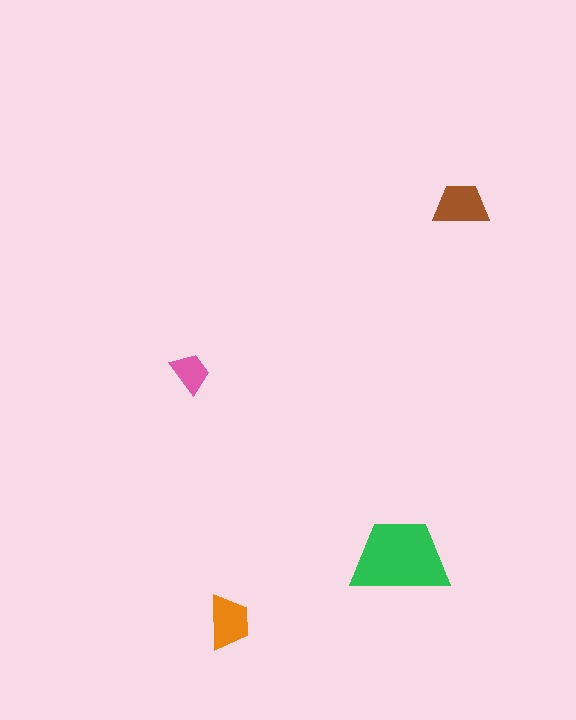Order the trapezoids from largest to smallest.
the green one, the brown one, the orange one, the pink one.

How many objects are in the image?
There are 4 objects in the image.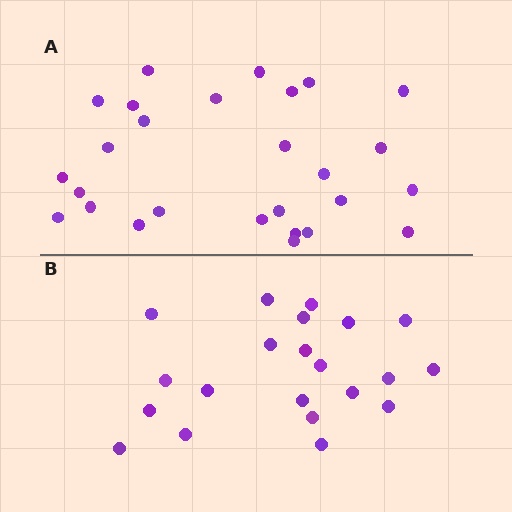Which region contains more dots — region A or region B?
Region A (the top region) has more dots.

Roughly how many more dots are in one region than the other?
Region A has about 6 more dots than region B.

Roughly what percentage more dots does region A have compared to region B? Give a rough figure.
About 30% more.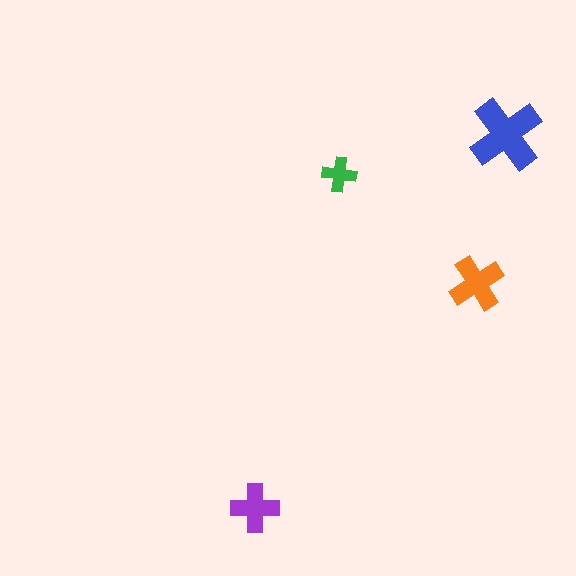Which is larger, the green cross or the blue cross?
The blue one.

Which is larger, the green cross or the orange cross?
The orange one.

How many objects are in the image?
There are 4 objects in the image.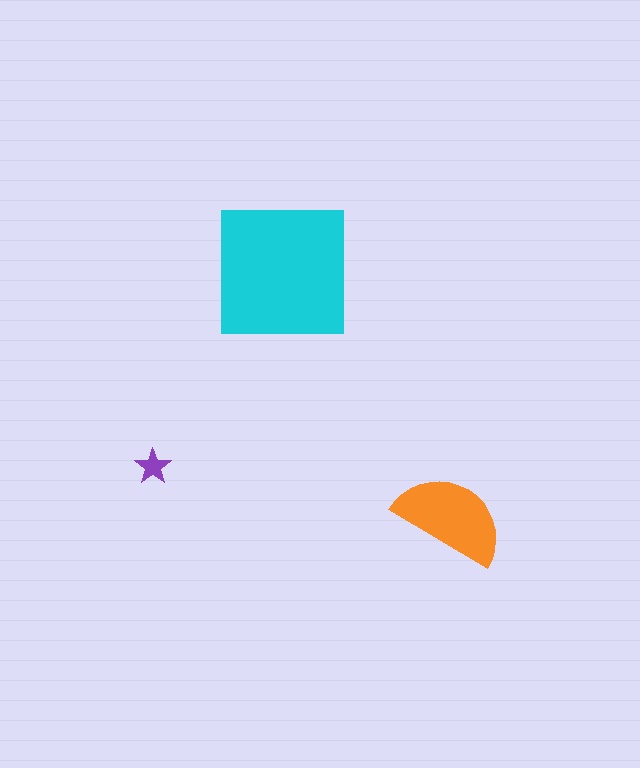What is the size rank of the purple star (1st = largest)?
3rd.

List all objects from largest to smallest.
The cyan square, the orange semicircle, the purple star.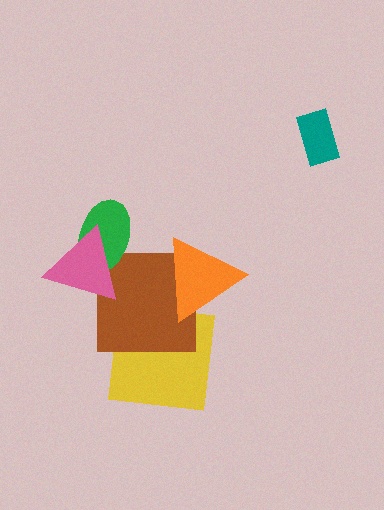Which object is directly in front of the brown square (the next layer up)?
The orange triangle is directly in front of the brown square.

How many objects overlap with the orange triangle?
1 object overlaps with the orange triangle.